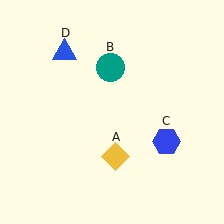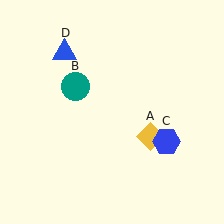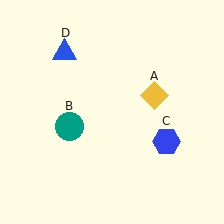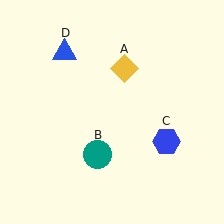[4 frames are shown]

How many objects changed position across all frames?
2 objects changed position: yellow diamond (object A), teal circle (object B).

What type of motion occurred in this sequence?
The yellow diamond (object A), teal circle (object B) rotated counterclockwise around the center of the scene.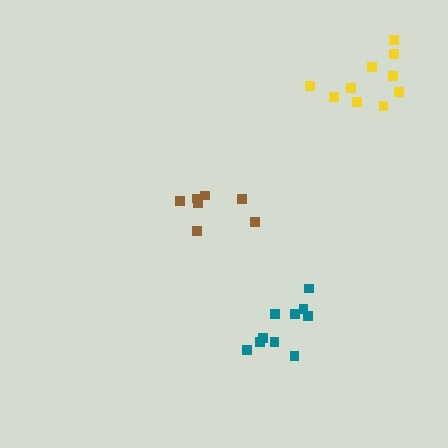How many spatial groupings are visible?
There are 3 spatial groupings.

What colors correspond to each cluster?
The clusters are colored: teal, brown, yellow.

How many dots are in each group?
Group 1: 10 dots, Group 2: 7 dots, Group 3: 10 dots (27 total).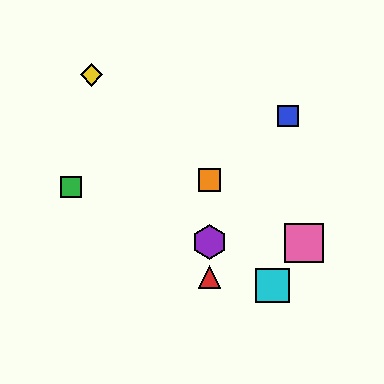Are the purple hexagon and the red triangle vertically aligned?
Yes, both are at x≈209.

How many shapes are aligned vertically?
3 shapes (the red triangle, the purple hexagon, the orange square) are aligned vertically.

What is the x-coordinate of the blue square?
The blue square is at x≈288.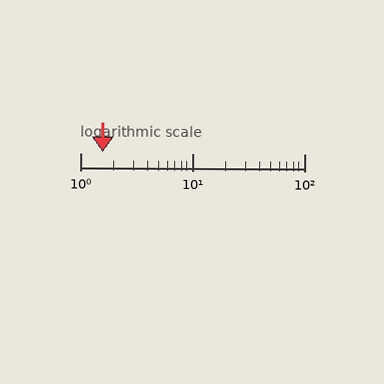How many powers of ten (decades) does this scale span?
The scale spans 2 decades, from 1 to 100.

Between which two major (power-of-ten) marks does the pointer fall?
The pointer is between 1 and 10.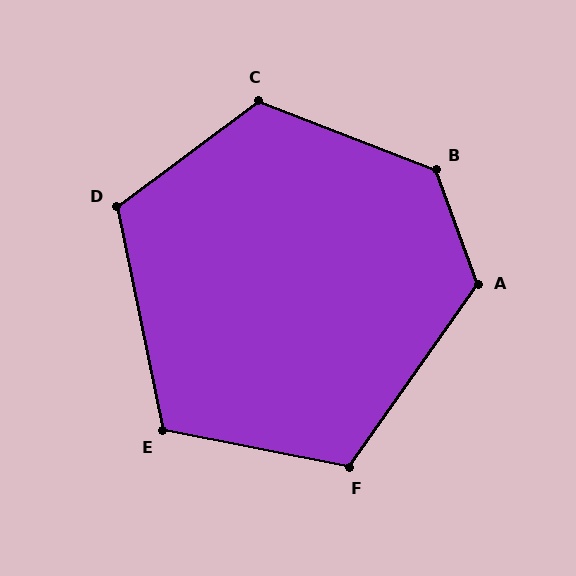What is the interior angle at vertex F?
Approximately 114 degrees (obtuse).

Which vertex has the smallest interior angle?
E, at approximately 113 degrees.